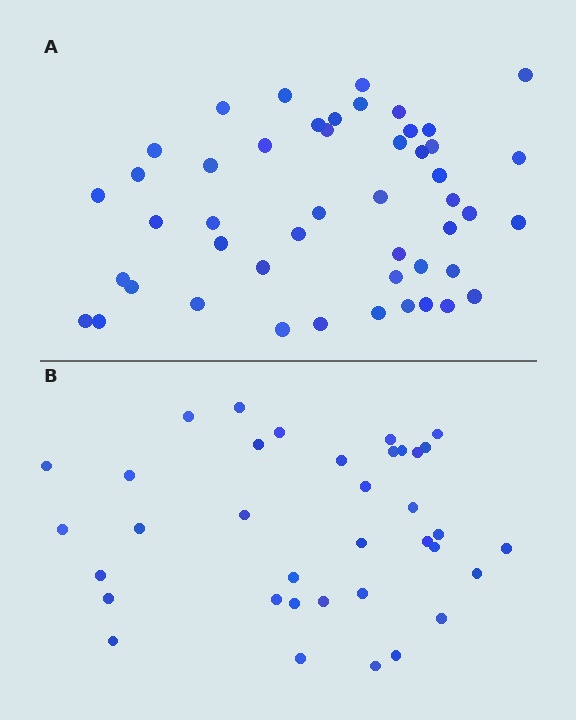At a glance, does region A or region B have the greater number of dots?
Region A (the top region) has more dots.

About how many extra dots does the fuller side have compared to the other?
Region A has roughly 12 or so more dots than region B.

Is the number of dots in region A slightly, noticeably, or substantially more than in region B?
Region A has noticeably more, but not dramatically so. The ratio is roughly 1.3 to 1.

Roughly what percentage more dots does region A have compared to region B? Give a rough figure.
About 35% more.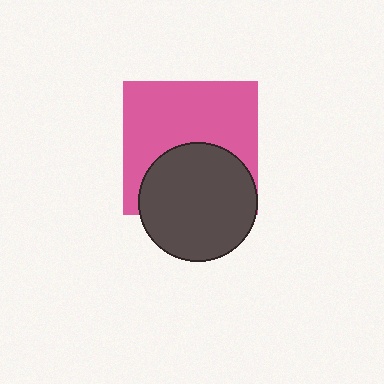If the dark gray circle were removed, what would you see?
You would see the complete pink square.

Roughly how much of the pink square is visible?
About half of it is visible (roughly 60%).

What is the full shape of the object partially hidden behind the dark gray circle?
The partially hidden object is a pink square.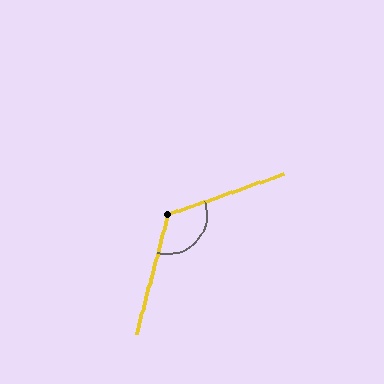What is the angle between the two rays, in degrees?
Approximately 124 degrees.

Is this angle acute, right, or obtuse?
It is obtuse.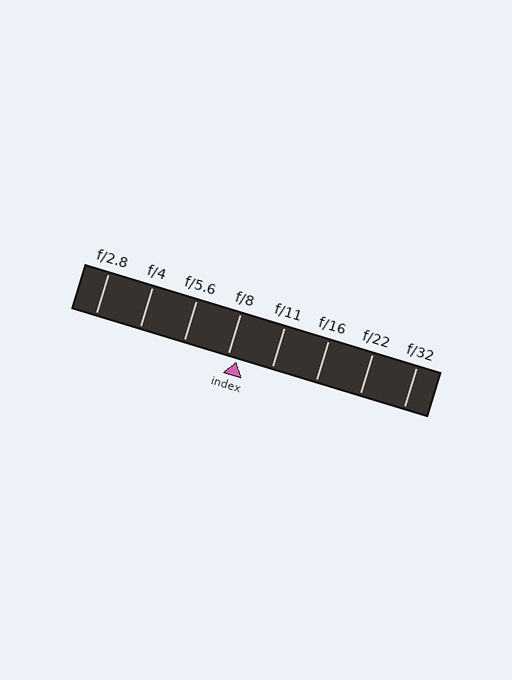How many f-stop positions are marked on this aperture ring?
There are 8 f-stop positions marked.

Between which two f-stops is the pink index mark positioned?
The index mark is between f/8 and f/11.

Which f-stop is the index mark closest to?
The index mark is closest to f/8.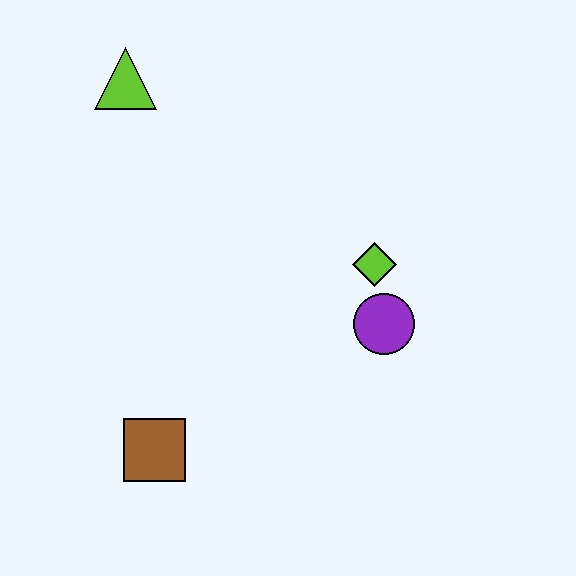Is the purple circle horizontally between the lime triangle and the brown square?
No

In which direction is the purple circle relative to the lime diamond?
The purple circle is below the lime diamond.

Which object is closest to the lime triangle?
The lime diamond is closest to the lime triangle.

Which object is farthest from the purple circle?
The lime triangle is farthest from the purple circle.